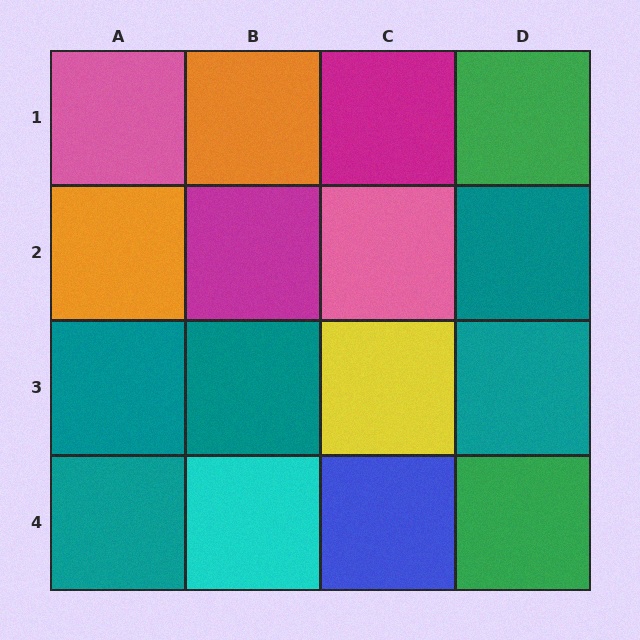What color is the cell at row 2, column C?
Pink.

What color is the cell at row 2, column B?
Magenta.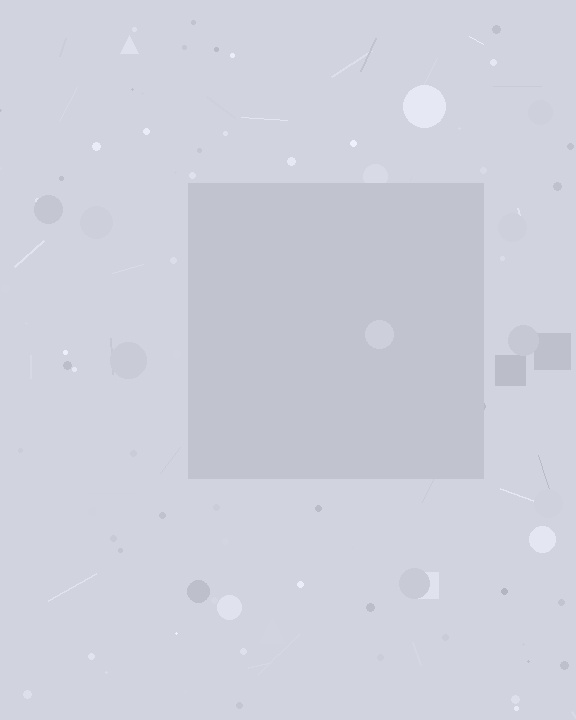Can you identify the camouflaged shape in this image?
The camouflaged shape is a square.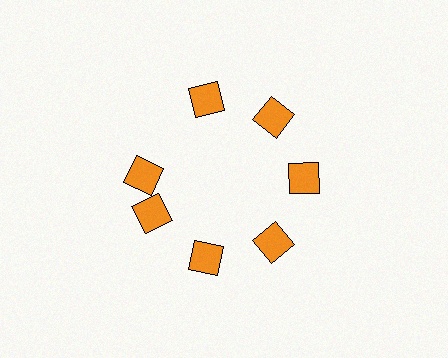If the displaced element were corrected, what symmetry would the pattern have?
It would have 7-fold rotational symmetry — the pattern would map onto itself every 51 degrees.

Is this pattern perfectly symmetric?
No. The 7 orange diamonds are arranged in a ring, but one element near the 10 o'clock position is rotated out of alignment along the ring, breaking the 7-fold rotational symmetry.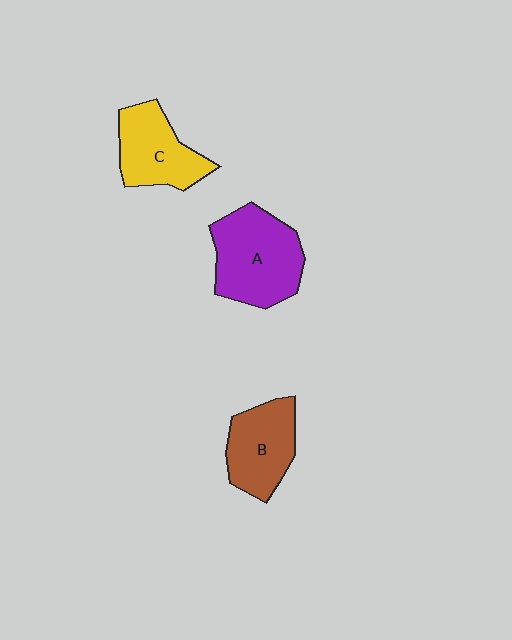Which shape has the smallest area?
Shape B (brown).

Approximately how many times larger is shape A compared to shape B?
Approximately 1.3 times.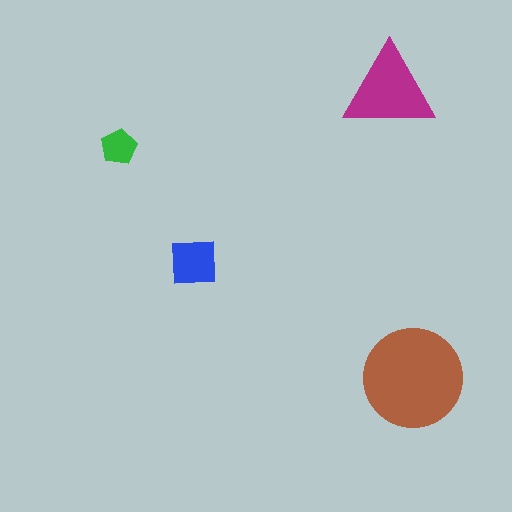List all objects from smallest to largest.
The green pentagon, the blue square, the magenta triangle, the brown circle.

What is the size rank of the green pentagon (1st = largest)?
4th.